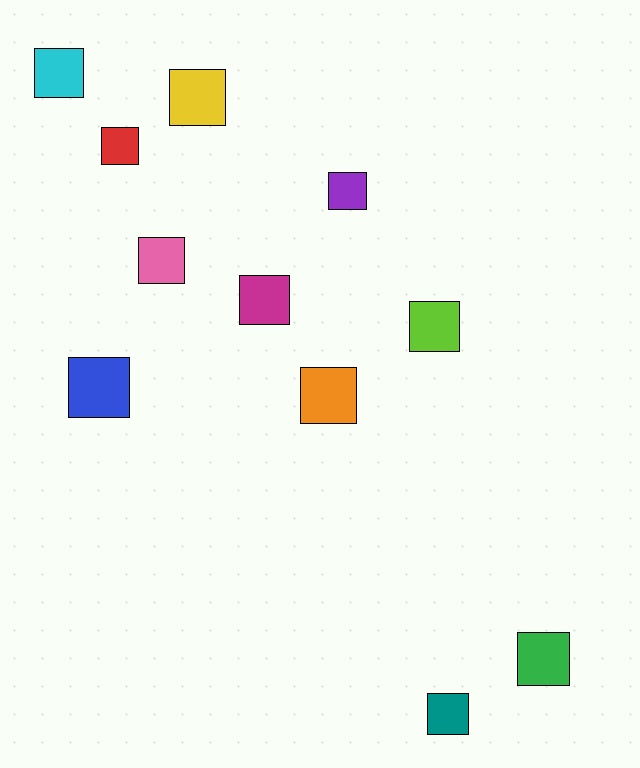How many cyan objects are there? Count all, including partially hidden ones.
There is 1 cyan object.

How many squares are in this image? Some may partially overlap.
There are 11 squares.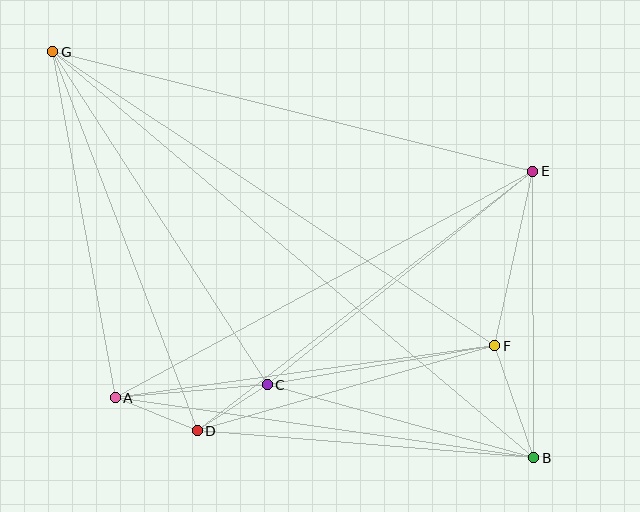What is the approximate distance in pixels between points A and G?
The distance between A and G is approximately 351 pixels.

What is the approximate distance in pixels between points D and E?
The distance between D and E is approximately 424 pixels.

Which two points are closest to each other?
Points C and D are closest to each other.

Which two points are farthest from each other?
Points B and G are farthest from each other.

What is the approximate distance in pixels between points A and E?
The distance between A and E is approximately 475 pixels.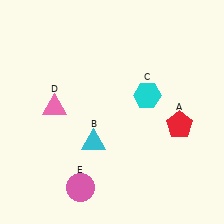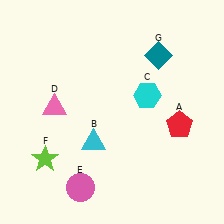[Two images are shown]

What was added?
A lime star (F), a teal diamond (G) were added in Image 2.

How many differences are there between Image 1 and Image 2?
There are 2 differences between the two images.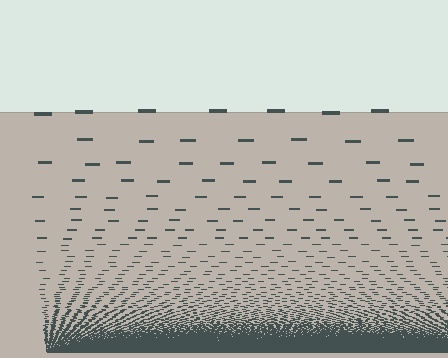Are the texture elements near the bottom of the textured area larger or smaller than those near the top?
Smaller. The gradient is inverted — elements near the bottom are smaller and denser.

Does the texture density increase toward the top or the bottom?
Density increases toward the bottom.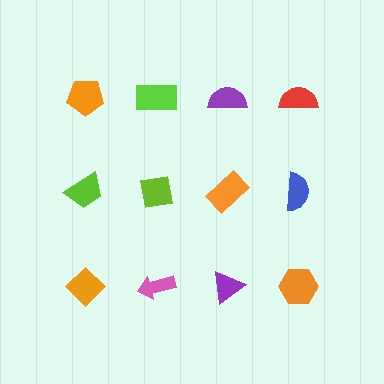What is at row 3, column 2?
A pink arrow.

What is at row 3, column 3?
A purple triangle.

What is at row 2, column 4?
A blue semicircle.